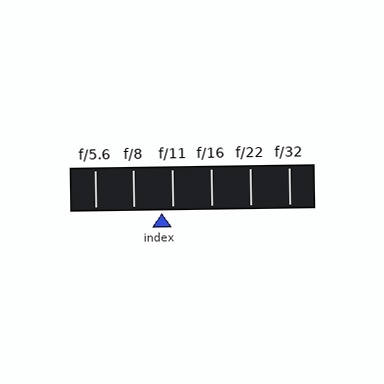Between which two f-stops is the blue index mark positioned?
The index mark is between f/8 and f/11.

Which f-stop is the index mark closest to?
The index mark is closest to f/11.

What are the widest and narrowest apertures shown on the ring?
The widest aperture shown is f/5.6 and the narrowest is f/32.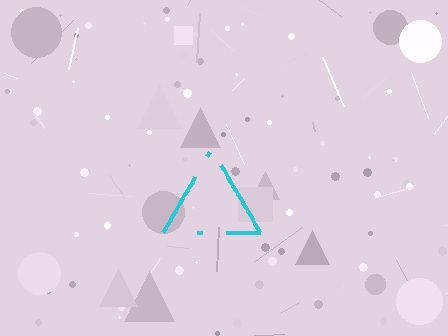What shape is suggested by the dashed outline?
The dashed outline suggests a triangle.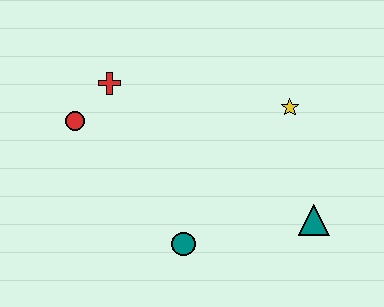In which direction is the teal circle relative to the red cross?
The teal circle is below the red cross.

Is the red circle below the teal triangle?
No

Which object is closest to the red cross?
The red circle is closest to the red cross.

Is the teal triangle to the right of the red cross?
Yes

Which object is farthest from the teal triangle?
The red circle is farthest from the teal triangle.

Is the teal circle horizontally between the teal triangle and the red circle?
Yes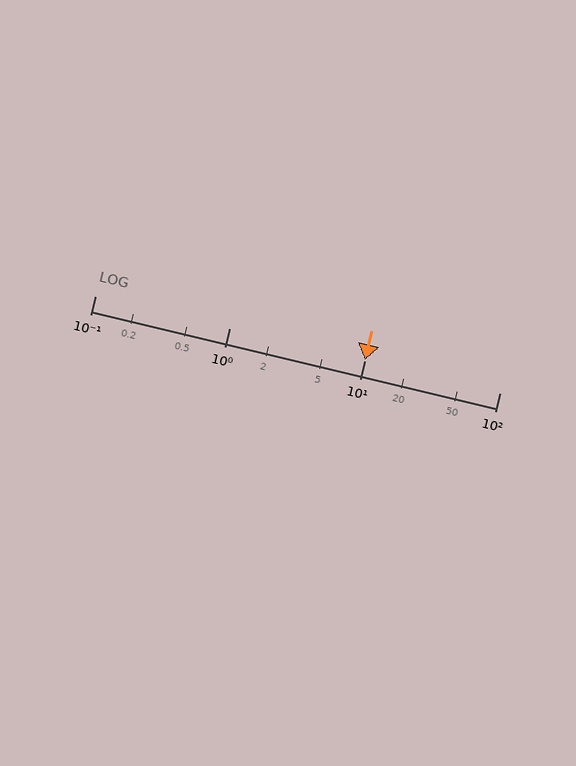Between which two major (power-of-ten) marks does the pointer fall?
The pointer is between 10 and 100.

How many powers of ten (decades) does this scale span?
The scale spans 3 decades, from 0.1 to 100.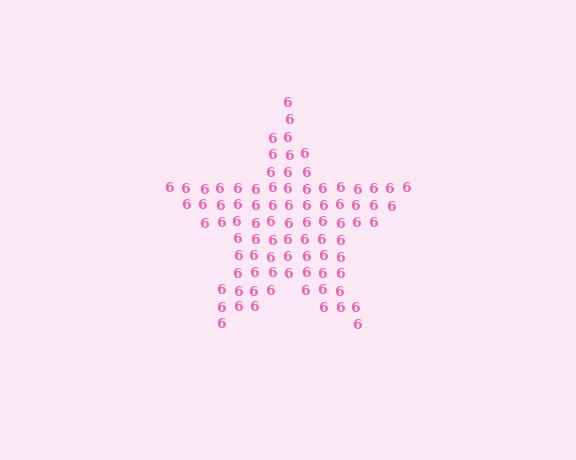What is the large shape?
The large shape is a star.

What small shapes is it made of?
It is made of small digit 6's.